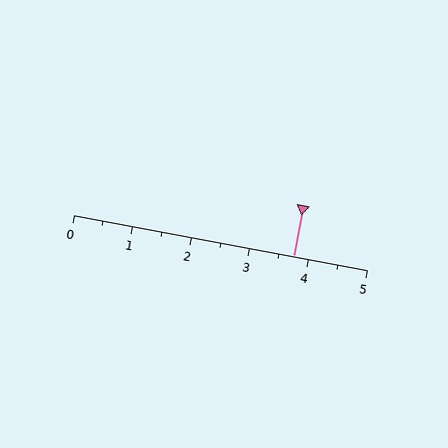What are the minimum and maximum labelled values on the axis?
The axis runs from 0 to 5.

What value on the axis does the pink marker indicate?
The marker indicates approximately 3.8.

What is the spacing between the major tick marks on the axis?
The major ticks are spaced 1 apart.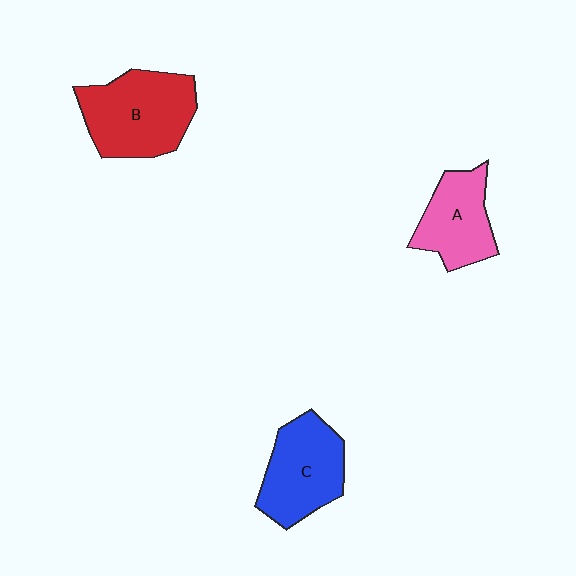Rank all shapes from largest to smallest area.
From largest to smallest: B (red), C (blue), A (pink).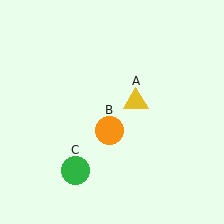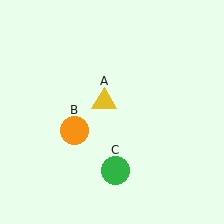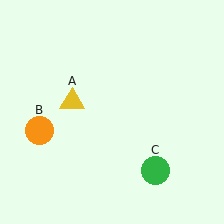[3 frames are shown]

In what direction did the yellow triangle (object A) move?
The yellow triangle (object A) moved left.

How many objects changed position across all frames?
3 objects changed position: yellow triangle (object A), orange circle (object B), green circle (object C).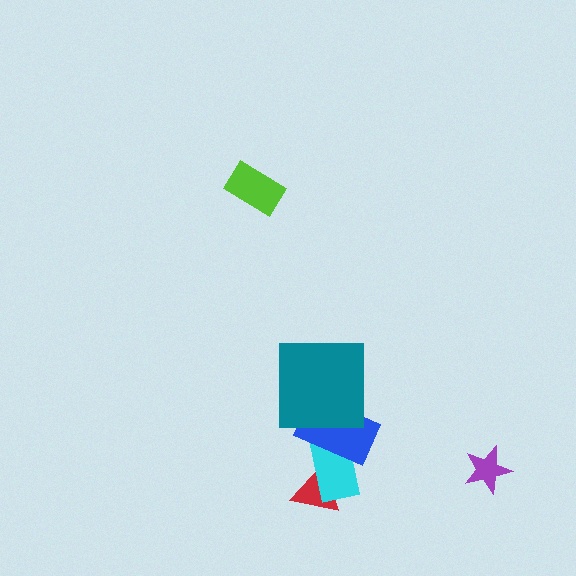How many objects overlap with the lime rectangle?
0 objects overlap with the lime rectangle.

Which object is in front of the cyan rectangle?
The blue rectangle is in front of the cyan rectangle.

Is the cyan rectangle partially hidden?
Yes, it is partially covered by another shape.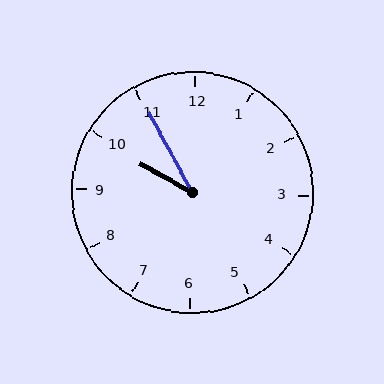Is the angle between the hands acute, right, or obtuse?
It is acute.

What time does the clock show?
9:55.